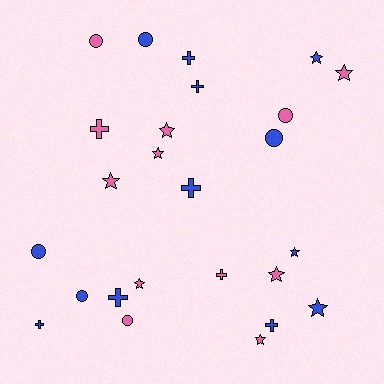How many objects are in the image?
There are 25 objects.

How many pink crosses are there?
There are 2 pink crosses.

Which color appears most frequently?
Blue, with 13 objects.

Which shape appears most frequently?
Star, with 10 objects.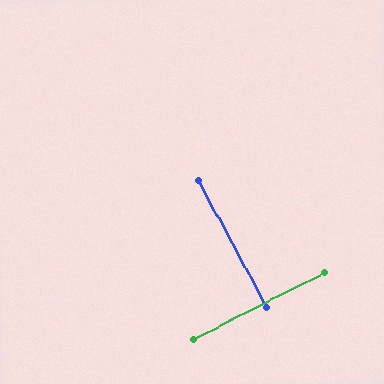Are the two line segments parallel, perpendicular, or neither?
Perpendicular — they meet at approximately 89°.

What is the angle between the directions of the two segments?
Approximately 89 degrees.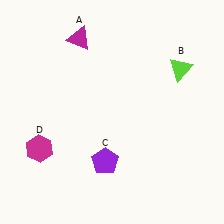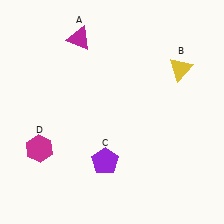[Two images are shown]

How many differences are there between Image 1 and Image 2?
There is 1 difference between the two images.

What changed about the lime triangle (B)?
In Image 1, B is lime. In Image 2, it changed to yellow.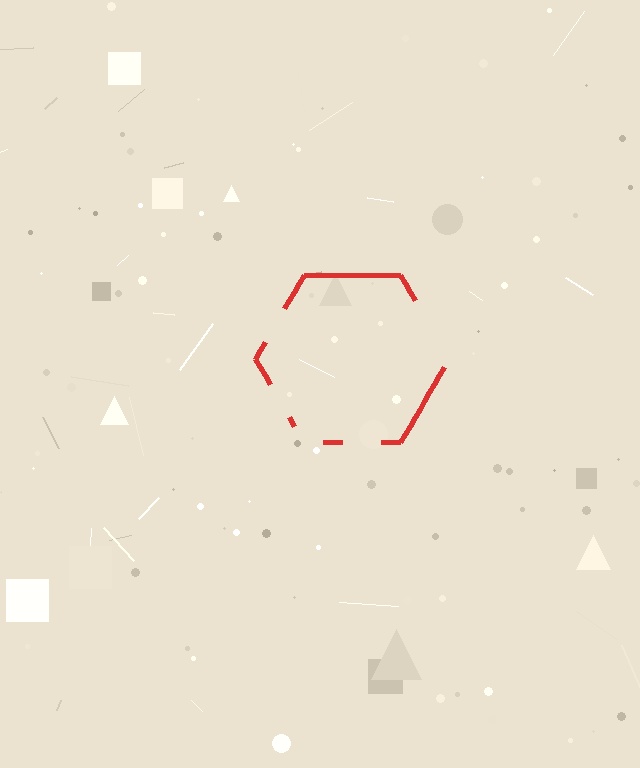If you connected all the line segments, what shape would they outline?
They would outline a hexagon.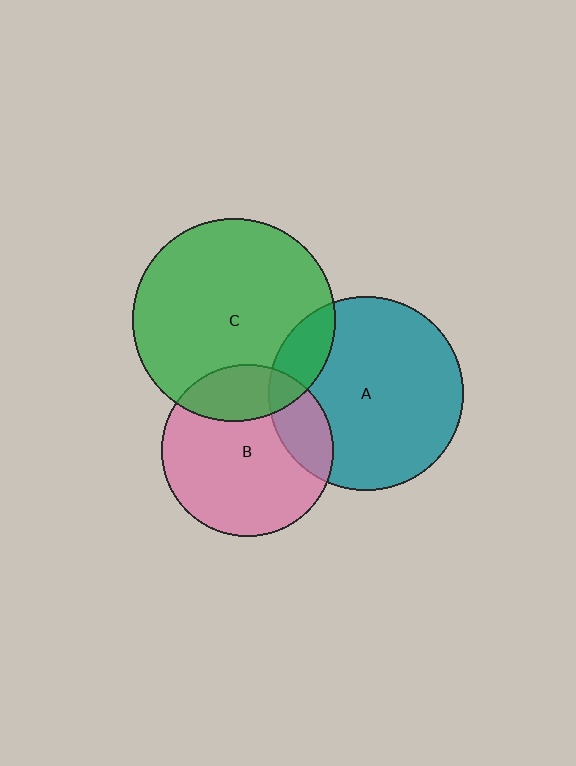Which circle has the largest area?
Circle C (green).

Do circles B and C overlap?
Yes.